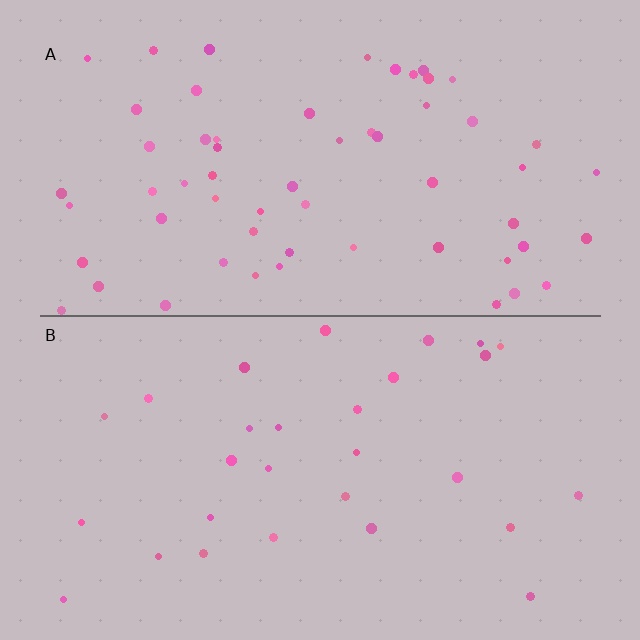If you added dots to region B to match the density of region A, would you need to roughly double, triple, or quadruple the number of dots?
Approximately double.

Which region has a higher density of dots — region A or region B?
A (the top).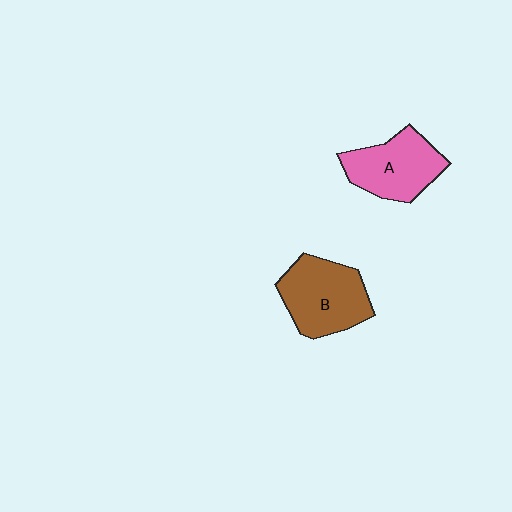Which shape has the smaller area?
Shape A (pink).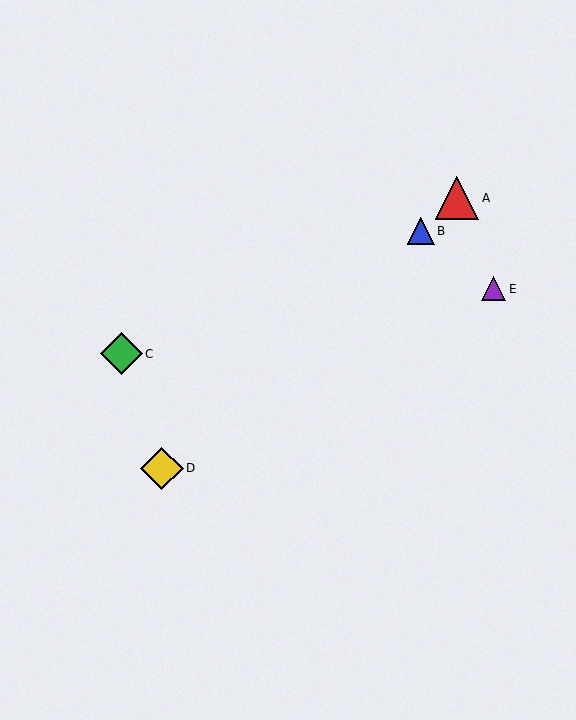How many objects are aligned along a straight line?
3 objects (A, B, D) are aligned along a straight line.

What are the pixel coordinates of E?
Object E is at (494, 289).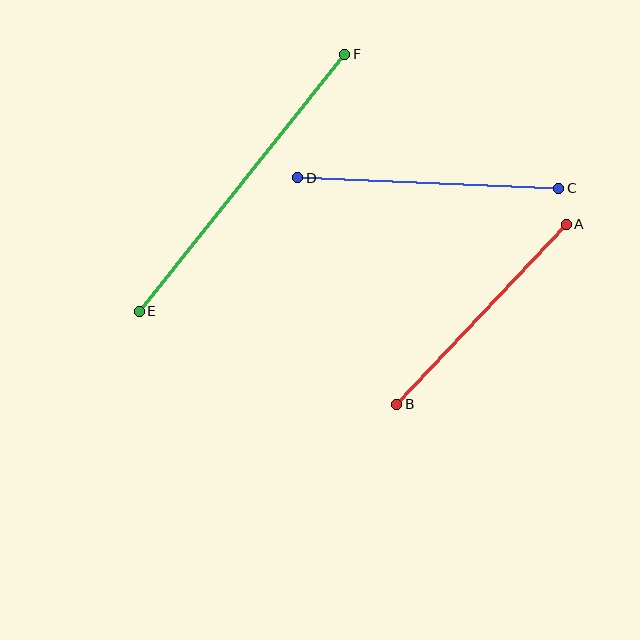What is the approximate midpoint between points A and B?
The midpoint is at approximately (481, 314) pixels.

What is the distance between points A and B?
The distance is approximately 247 pixels.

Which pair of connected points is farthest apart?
Points E and F are farthest apart.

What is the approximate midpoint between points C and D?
The midpoint is at approximately (428, 183) pixels.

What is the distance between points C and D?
The distance is approximately 261 pixels.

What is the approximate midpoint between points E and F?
The midpoint is at approximately (242, 183) pixels.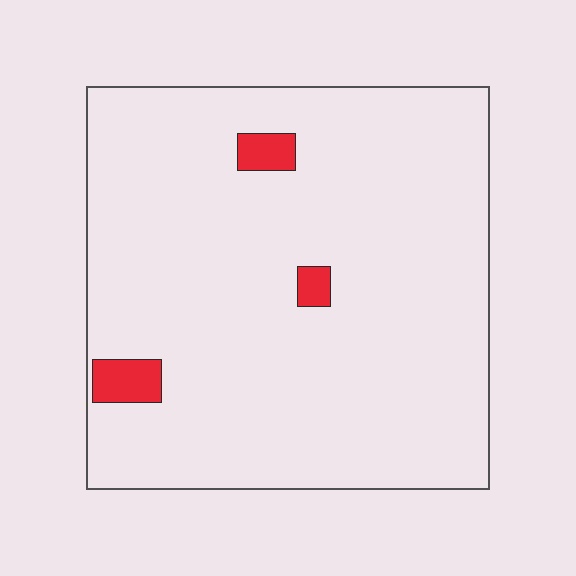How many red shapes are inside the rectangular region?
3.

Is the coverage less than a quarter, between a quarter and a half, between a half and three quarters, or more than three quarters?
Less than a quarter.